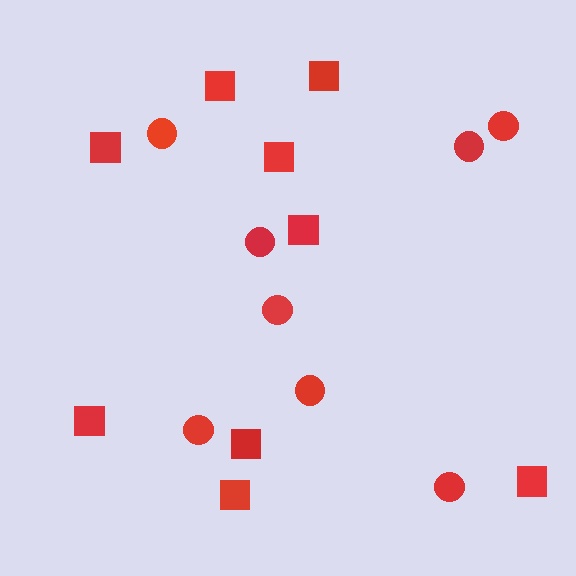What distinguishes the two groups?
There are 2 groups: one group of squares (9) and one group of circles (8).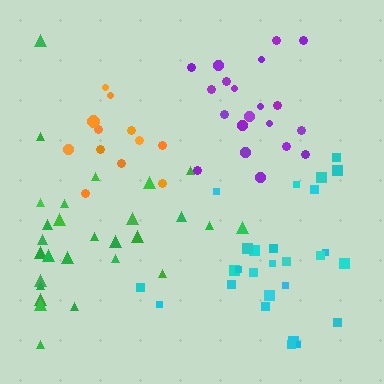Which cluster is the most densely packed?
Orange.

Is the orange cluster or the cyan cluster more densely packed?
Orange.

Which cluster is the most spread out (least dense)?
Cyan.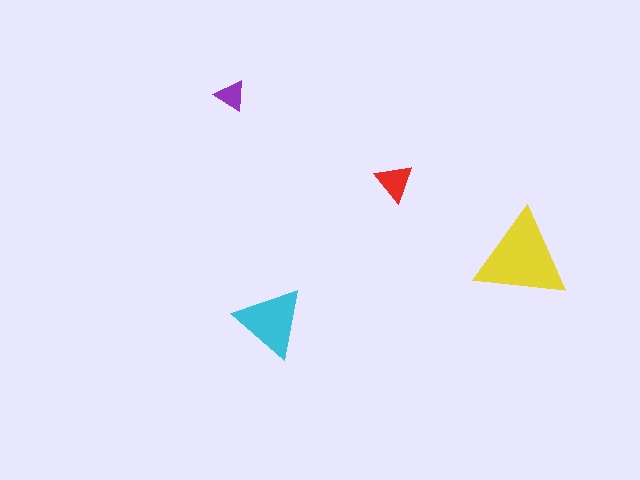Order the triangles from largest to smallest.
the yellow one, the cyan one, the red one, the purple one.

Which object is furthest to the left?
The purple triangle is leftmost.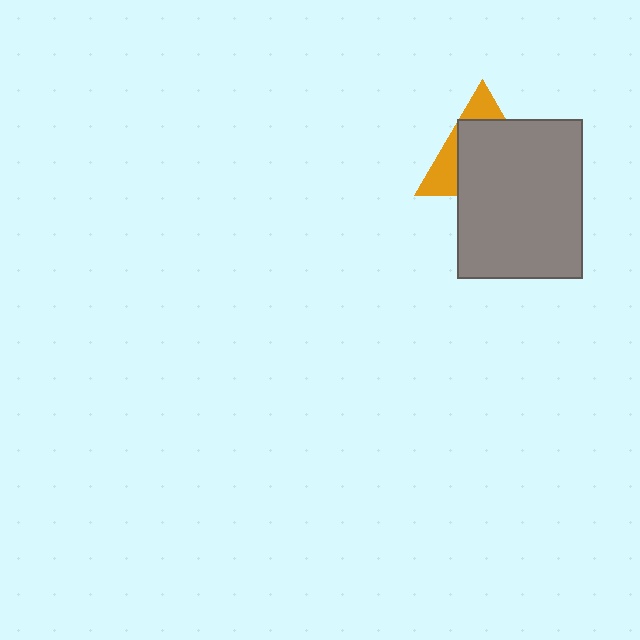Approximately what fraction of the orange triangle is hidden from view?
Roughly 67% of the orange triangle is hidden behind the gray rectangle.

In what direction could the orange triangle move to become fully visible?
The orange triangle could move up. That would shift it out from behind the gray rectangle entirely.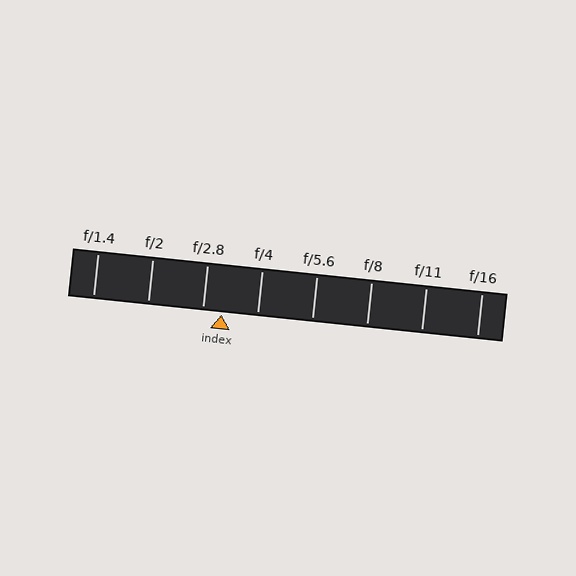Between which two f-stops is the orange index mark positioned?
The index mark is between f/2.8 and f/4.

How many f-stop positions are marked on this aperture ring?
There are 8 f-stop positions marked.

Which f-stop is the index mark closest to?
The index mark is closest to f/2.8.